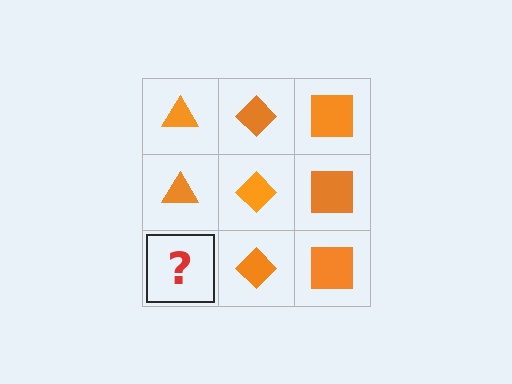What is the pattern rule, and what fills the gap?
The rule is that each column has a consistent shape. The gap should be filled with an orange triangle.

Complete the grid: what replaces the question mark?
The question mark should be replaced with an orange triangle.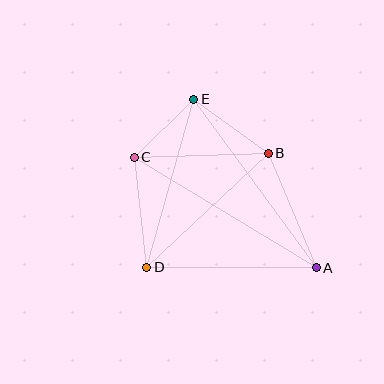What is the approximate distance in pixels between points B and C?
The distance between B and C is approximately 134 pixels.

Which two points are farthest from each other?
Points A and C are farthest from each other.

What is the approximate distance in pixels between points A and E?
The distance between A and E is approximately 208 pixels.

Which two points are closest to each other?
Points C and E are closest to each other.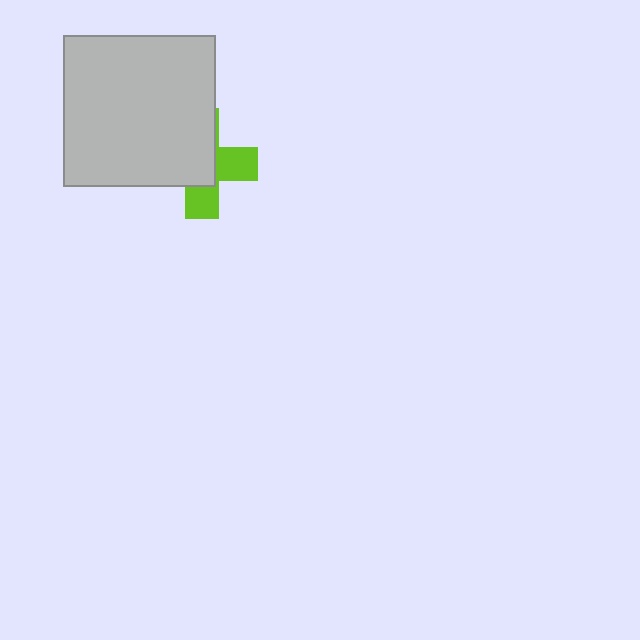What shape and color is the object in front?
The object in front is a light gray square.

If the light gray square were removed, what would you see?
You would see the complete lime cross.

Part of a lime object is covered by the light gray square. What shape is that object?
It is a cross.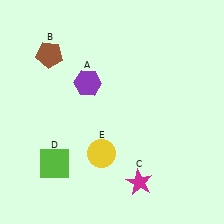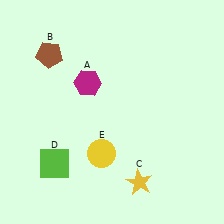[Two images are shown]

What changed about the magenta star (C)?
In Image 1, C is magenta. In Image 2, it changed to yellow.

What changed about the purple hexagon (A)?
In Image 1, A is purple. In Image 2, it changed to magenta.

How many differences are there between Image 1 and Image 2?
There are 2 differences between the two images.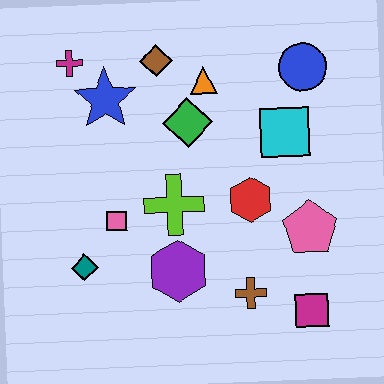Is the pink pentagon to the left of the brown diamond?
No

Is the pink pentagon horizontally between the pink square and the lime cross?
No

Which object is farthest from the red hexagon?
The magenta cross is farthest from the red hexagon.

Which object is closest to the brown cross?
The magenta square is closest to the brown cross.